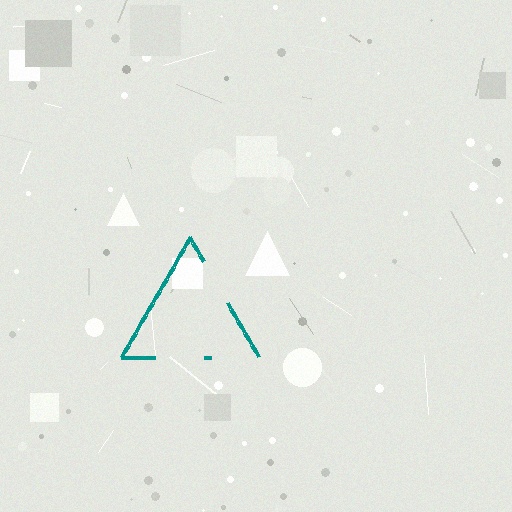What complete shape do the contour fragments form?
The contour fragments form a triangle.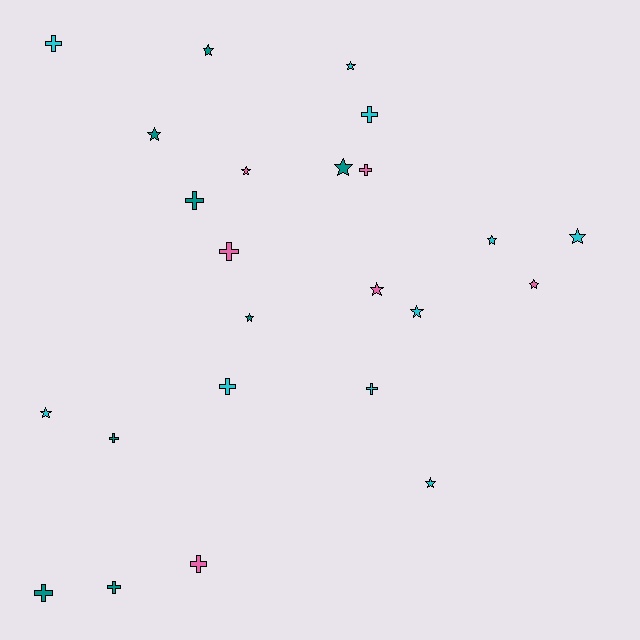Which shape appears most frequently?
Star, with 13 objects.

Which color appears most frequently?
Cyan, with 10 objects.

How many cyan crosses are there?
There are 4 cyan crosses.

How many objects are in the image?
There are 24 objects.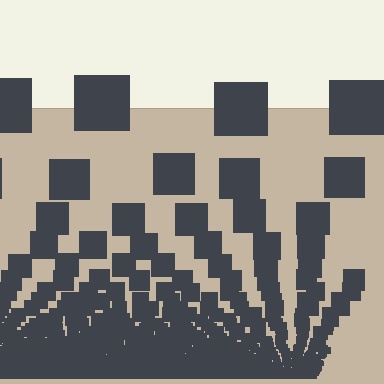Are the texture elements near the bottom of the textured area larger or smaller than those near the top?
Smaller. The gradient is inverted — elements near the bottom are smaller and denser.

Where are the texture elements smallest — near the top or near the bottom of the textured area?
Near the bottom.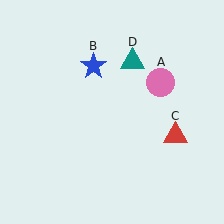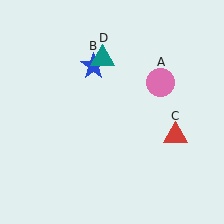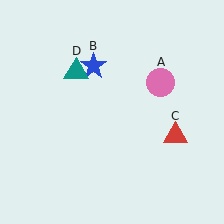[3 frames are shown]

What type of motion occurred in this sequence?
The teal triangle (object D) rotated counterclockwise around the center of the scene.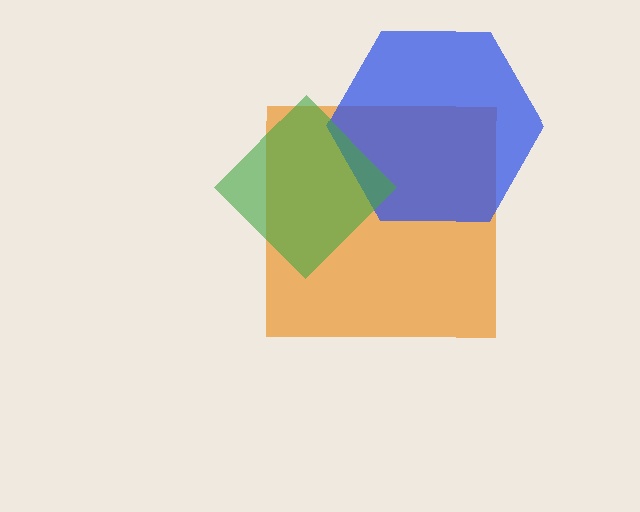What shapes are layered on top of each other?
The layered shapes are: an orange square, a blue hexagon, a green diamond.